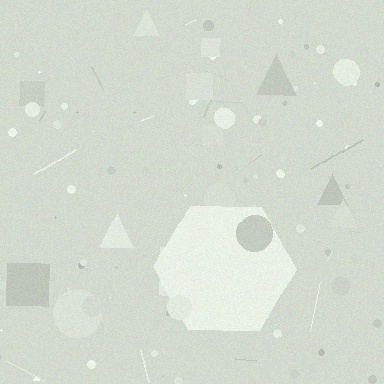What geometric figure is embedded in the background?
A hexagon is embedded in the background.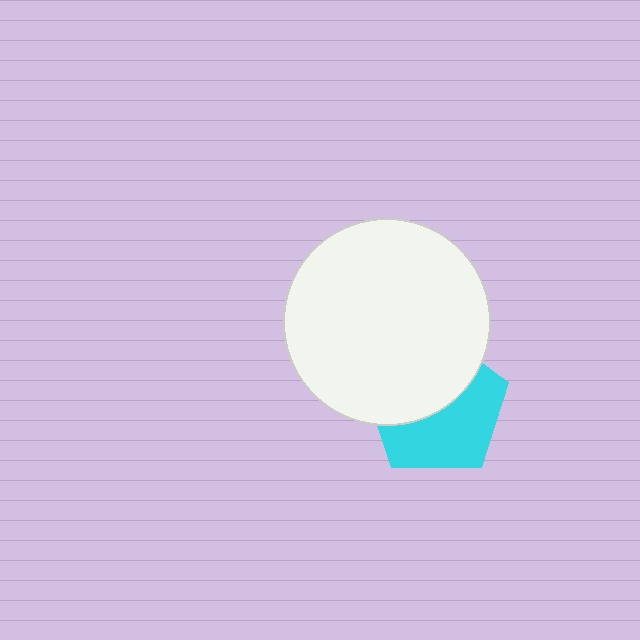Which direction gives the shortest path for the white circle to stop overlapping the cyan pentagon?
Moving up gives the shortest separation.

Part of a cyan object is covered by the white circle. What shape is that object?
It is a pentagon.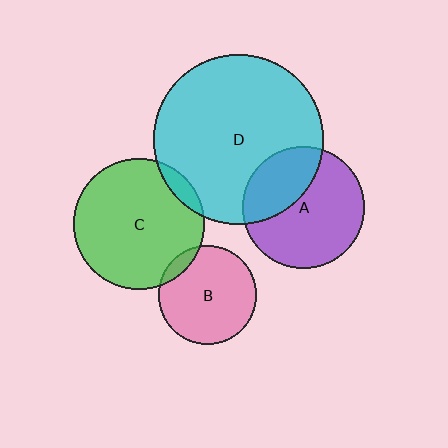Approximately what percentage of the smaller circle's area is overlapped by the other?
Approximately 10%.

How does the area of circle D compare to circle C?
Approximately 1.7 times.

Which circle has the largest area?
Circle D (cyan).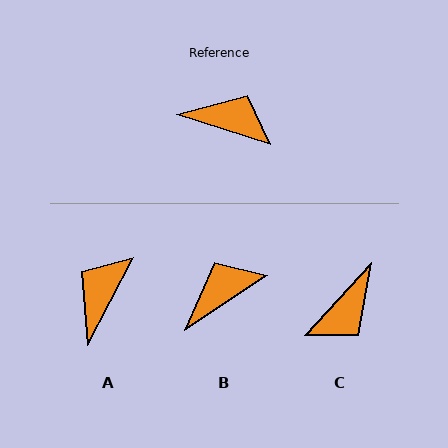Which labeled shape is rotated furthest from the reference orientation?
C, about 114 degrees away.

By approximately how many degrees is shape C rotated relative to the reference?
Approximately 114 degrees clockwise.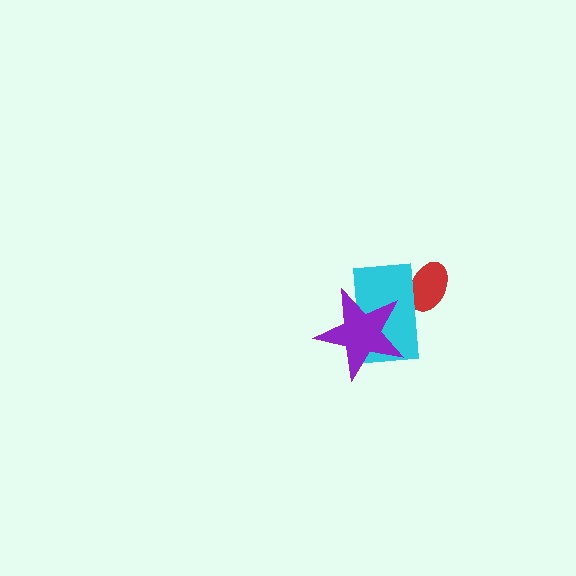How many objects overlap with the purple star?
1 object overlaps with the purple star.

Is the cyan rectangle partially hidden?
Yes, it is partially covered by another shape.